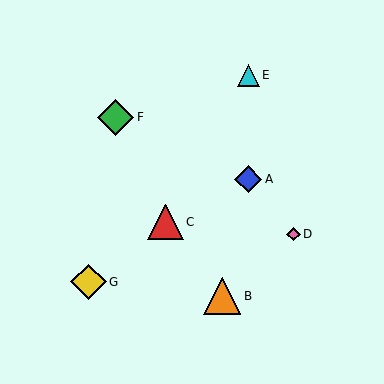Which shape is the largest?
The orange triangle (labeled B) is the largest.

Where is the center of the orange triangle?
The center of the orange triangle is at (222, 296).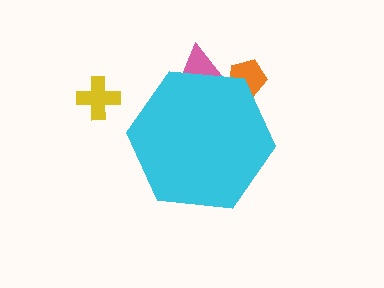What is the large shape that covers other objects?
A cyan hexagon.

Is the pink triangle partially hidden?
Yes, the pink triangle is partially hidden behind the cyan hexagon.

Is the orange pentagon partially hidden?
Yes, the orange pentagon is partially hidden behind the cyan hexagon.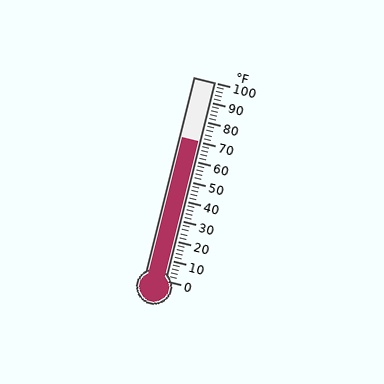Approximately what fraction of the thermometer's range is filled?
The thermometer is filled to approximately 70% of its range.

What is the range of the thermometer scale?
The thermometer scale ranges from 0°F to 100°F.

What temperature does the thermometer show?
The thermometer shows approximately 70°F.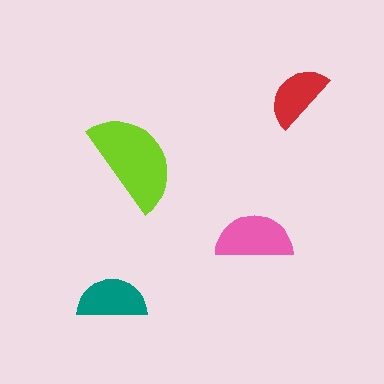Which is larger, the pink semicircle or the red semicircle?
The pink one.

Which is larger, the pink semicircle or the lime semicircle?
The lime one.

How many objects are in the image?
There are 4 objects in the image.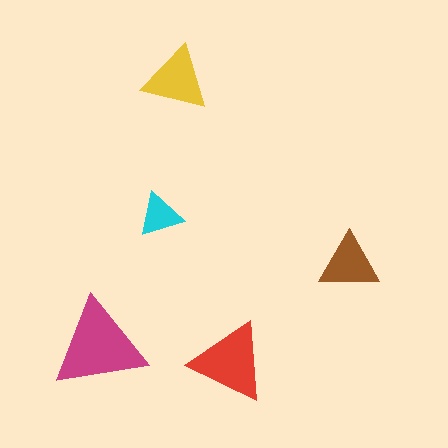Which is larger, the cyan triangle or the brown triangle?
The brown one.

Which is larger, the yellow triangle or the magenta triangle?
The magenta one.